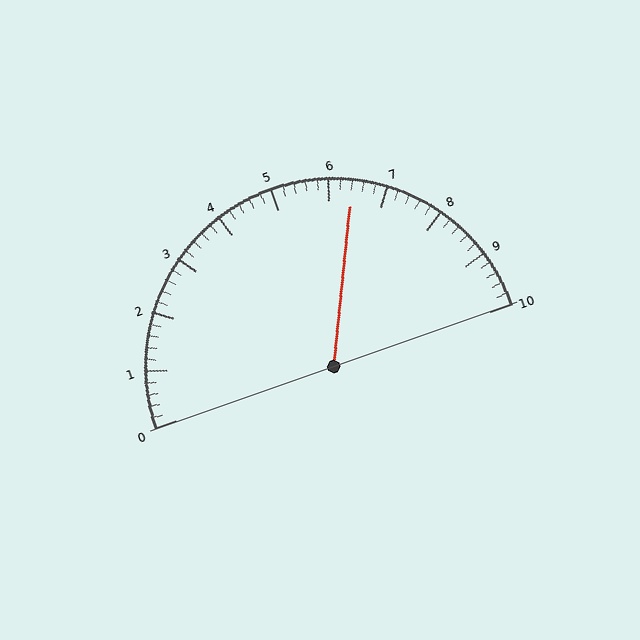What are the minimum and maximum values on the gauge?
The gauge ranges from 0 to 10.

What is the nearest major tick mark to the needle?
The nearest major tick mark is 6.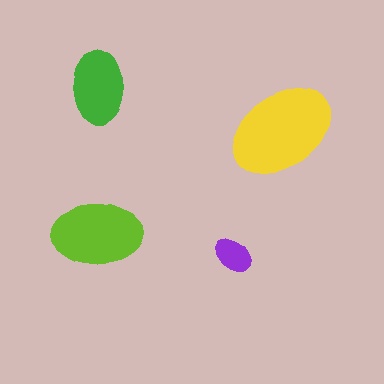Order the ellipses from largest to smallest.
the yellow one, the lime one, the green one, the purple one.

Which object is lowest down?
The purple ellipse is bottommost.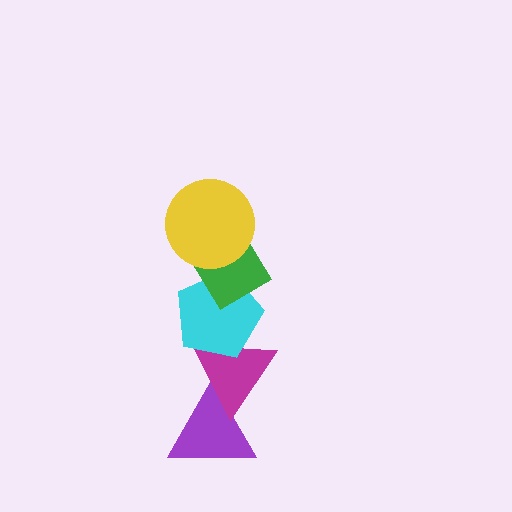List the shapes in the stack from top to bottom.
From top to bottom: the yellow circle, the green diamond, the cyan pentagon, the magenta triangle, the purple triangle.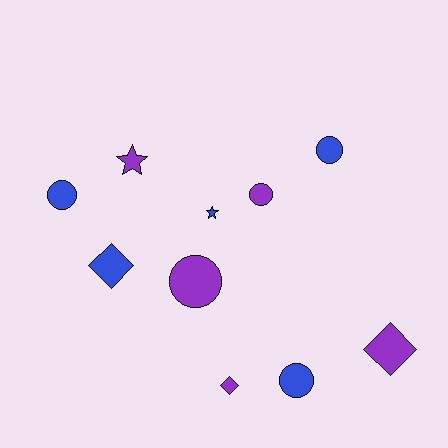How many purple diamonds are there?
There are 2 purple diamonds.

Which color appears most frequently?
Blue, with 5 objects.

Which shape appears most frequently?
Circle, with 5 objects.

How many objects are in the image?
There are 10 objects.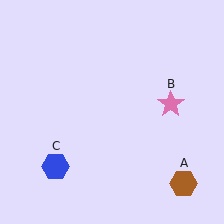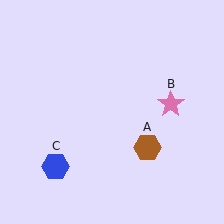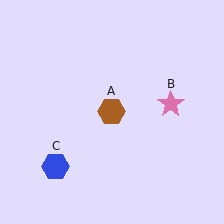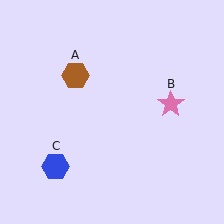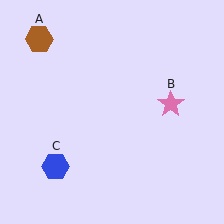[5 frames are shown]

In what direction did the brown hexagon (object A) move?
The brown hexagon (object A) moved up and to the left.